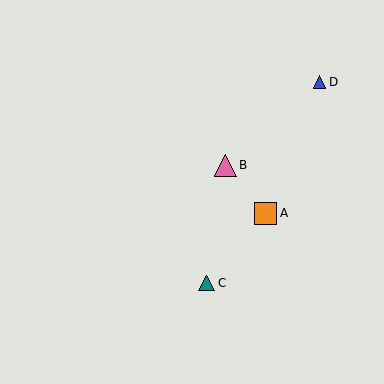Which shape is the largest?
The orange square (labeled A) is the largest.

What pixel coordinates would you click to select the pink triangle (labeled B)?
Click at (226, 165) to select the pink triangle B.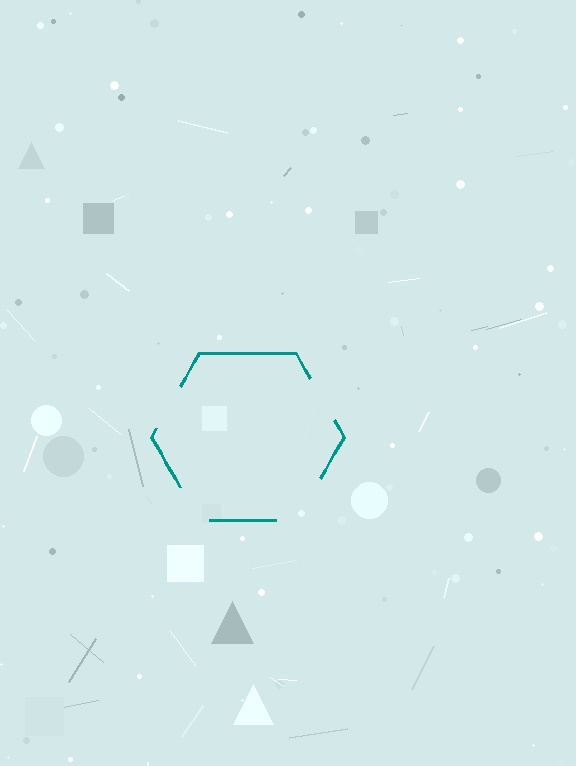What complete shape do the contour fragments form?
The contour fragments form a hexagon.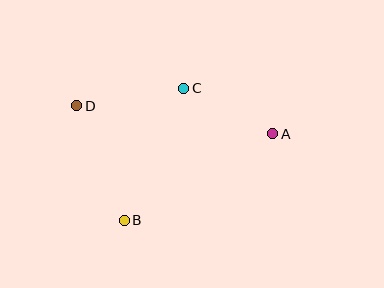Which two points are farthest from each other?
Points A and D are farthest from each other.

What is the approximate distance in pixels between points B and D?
The distance between B and D is approximately 124 pixels.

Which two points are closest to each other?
Points A and C are closest to each other.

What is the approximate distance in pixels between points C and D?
The distance between C and D is approximately 108 pixels.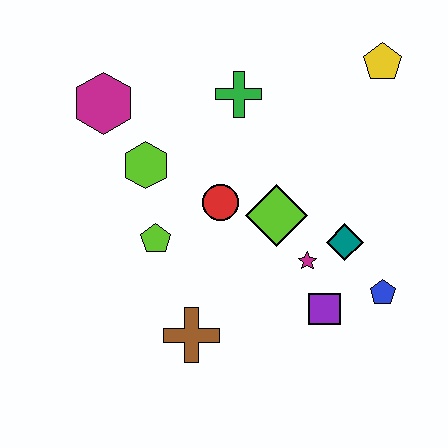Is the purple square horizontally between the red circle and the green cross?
No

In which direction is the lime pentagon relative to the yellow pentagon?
The lime pentagon is to the left of the yellow pentagon.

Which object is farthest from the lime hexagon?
The blue pentagon is farthest from the lime hexagon.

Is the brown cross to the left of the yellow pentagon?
Yes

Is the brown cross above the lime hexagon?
No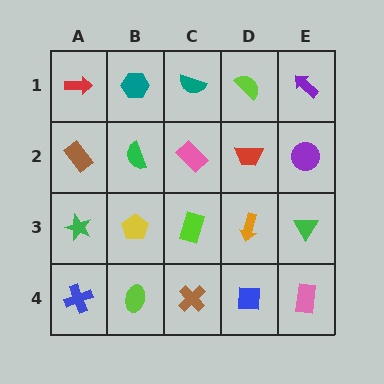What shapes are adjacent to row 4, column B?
A yellow pentagon (row 3, column B), a blue cross (row 4, column A), a brown cross (row 4, column C).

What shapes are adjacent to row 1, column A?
A brown rectangle (row 2, column A), a teal hexagon (row 1, column B).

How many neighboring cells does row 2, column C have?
4.